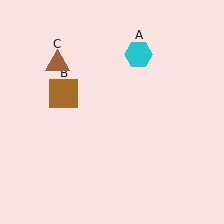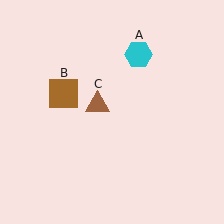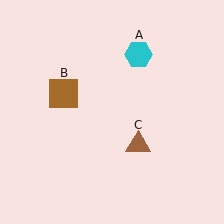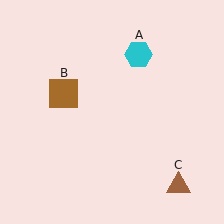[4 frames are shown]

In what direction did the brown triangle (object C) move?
The brown triangle (object C) moved down and to the right.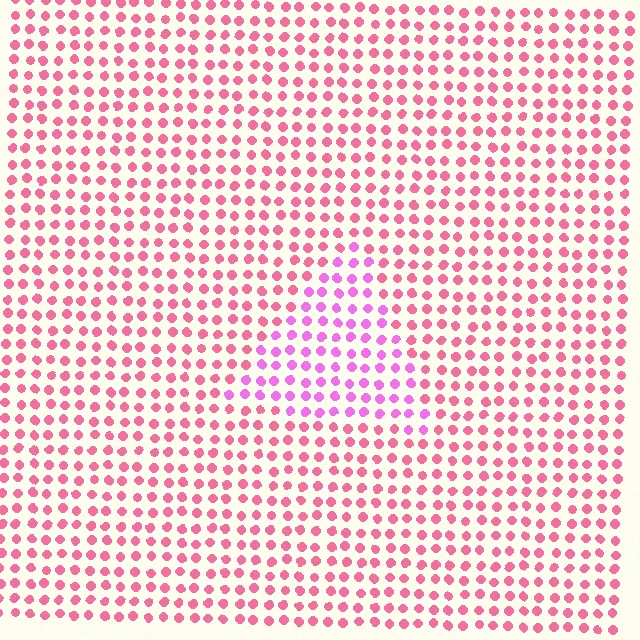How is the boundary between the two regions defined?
The boundary is defined purely by a slight shift in hue (about 36 degrees). Spacing, size, and orientation are identical on both sides.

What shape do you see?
I see a triangle.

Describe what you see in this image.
The image is filled with small pink elements in a uniform arrangement. A triangle-shaped region is visible where the elements are tinted to a slightly different hue, forming a subtle color boundary.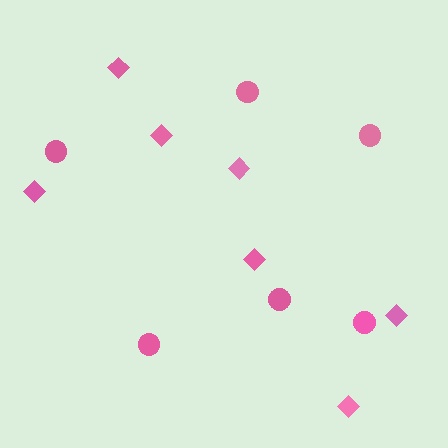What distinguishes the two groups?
There are 2 groups: one group of diamonds (7) and one group of circles (6).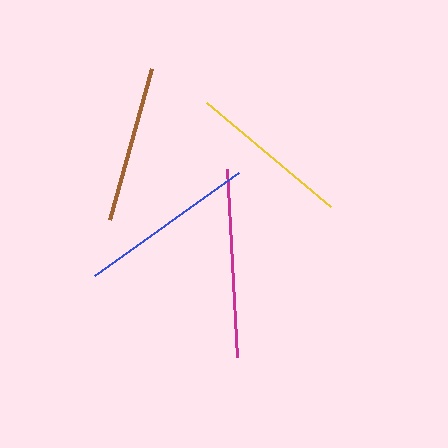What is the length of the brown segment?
The brown segment is approximately 156 pixels long.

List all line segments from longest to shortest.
From longest to shortest: magenta, blue, yellow, brown.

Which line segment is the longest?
The magenta line is the longest at approximately 188 pixels.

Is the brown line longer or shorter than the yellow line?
The yellow line is longer than the brown line.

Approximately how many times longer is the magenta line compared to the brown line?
The magenta line is approximately 1.2 times the length of the brown line.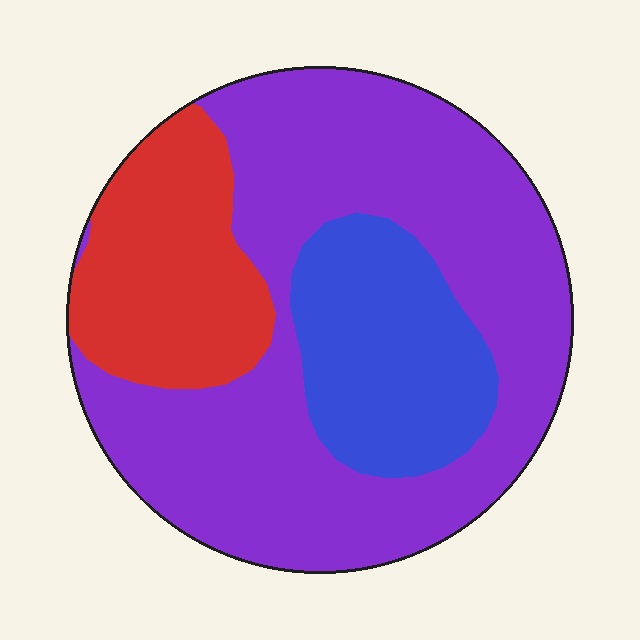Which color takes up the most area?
Purple, at roughly 60%.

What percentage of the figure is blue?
Blue covers roughly 20% of the figure.